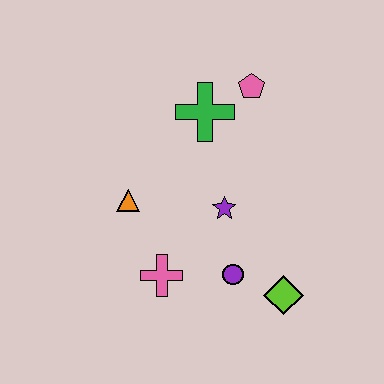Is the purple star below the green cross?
Yes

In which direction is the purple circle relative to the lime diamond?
The purple circle is to the left of the lime diamond.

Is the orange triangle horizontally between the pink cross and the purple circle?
No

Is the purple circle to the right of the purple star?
Yes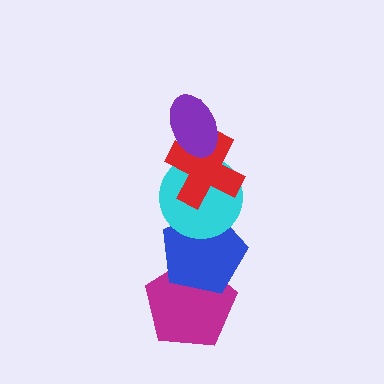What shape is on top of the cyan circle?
The red cross is on top of the cyan circle.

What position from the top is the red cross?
The red cross is 2nd from the top.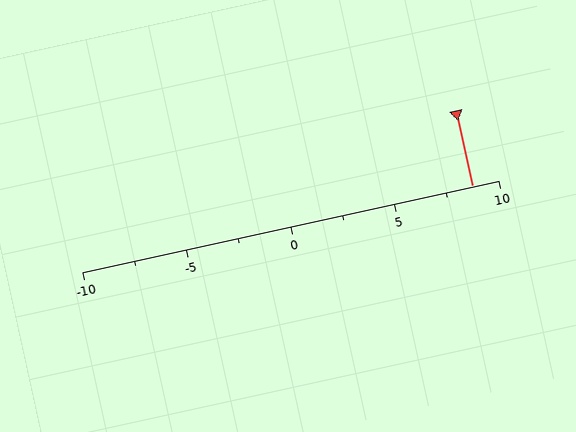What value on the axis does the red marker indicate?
The marker indicates approximately 8.8.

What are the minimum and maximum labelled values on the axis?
The axis runs from -10 to 10.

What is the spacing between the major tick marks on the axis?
The major ticks are spaced 5 apart.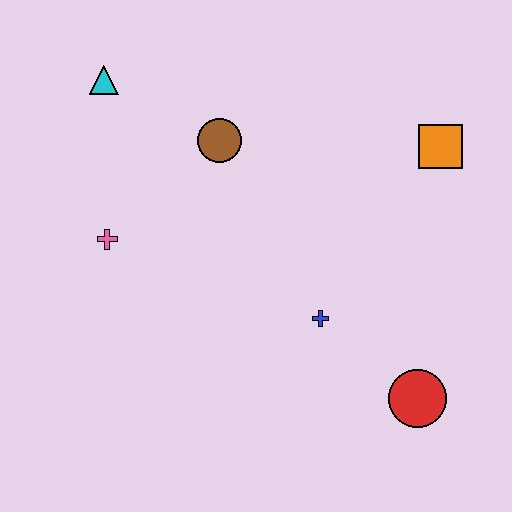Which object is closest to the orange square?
The blue cross is closest to the orange square.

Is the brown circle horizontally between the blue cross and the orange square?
No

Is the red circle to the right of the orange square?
No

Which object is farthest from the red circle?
The cyan triangle is farthest from the red circle.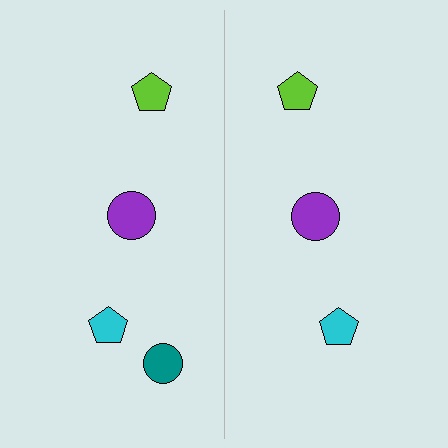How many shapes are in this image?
There are 7 shapes in this image.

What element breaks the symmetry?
A teal circle is missing from the right side.